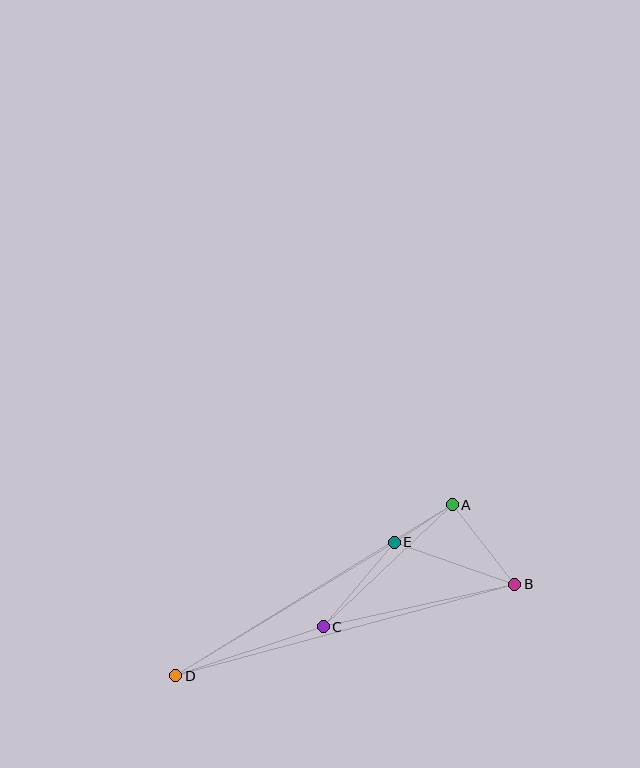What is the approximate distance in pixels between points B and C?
The distance between B and C is approximately 196 pixels.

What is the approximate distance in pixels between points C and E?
The distance between C and E is approximately 110 pixels.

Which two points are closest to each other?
Points A and E are closest to each other.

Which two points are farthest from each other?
Points B and D are farthest from each other.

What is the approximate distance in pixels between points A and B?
The distance between A and B is approximately 101 pixels.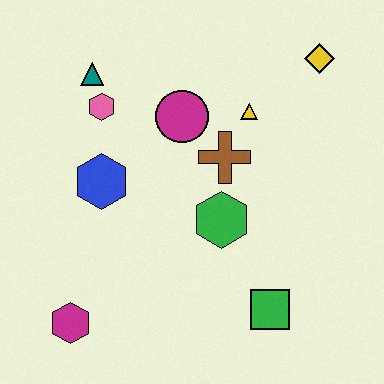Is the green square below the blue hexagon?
Yes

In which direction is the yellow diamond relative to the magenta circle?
The yellow diamond is to the right of the magenta circle.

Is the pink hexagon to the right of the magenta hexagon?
Yes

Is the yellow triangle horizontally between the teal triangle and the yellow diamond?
Yes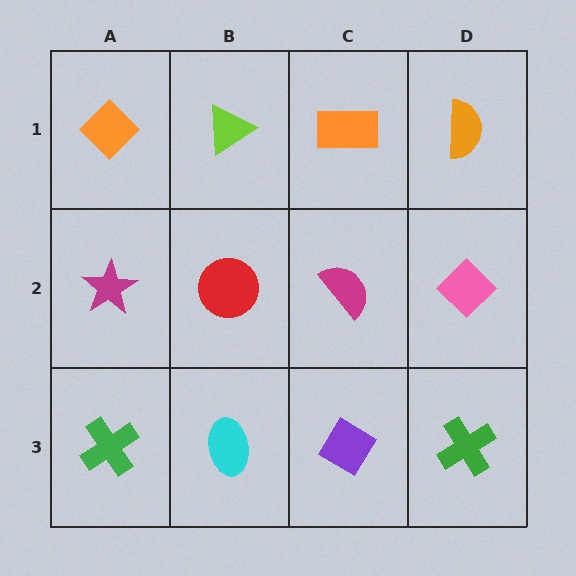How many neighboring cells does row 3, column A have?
2.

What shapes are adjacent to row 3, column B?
A red circle (row 2, column B), a green cross (row 3, column A), a purple diamond (row 3, column C).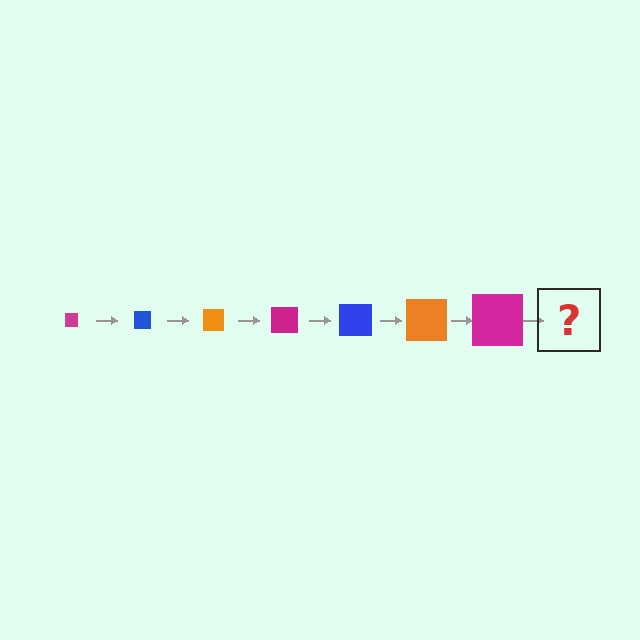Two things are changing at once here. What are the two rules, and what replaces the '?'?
The two rules are that the square grows larger each step and the color cycles through magenta, blue, and orange. The '?' should be a blue square, larger than the previous one.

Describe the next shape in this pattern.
It should be a blue square, larger than the previous one.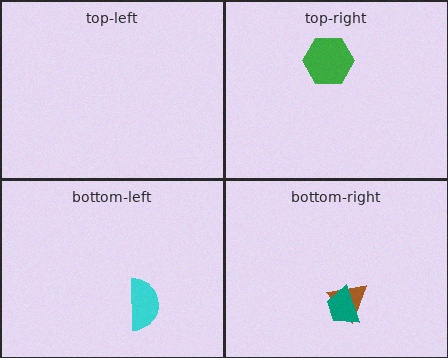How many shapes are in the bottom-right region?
2.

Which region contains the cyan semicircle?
The bottom-left region.